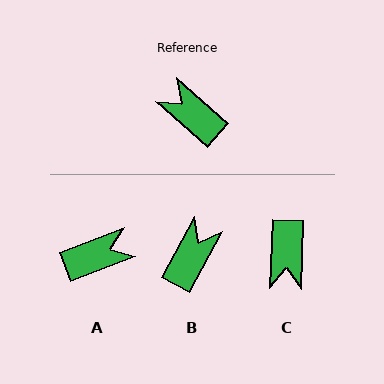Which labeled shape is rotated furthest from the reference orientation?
C, about 129 degrees away.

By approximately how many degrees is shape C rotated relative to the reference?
Approximately 129 degrees counter-clockwise.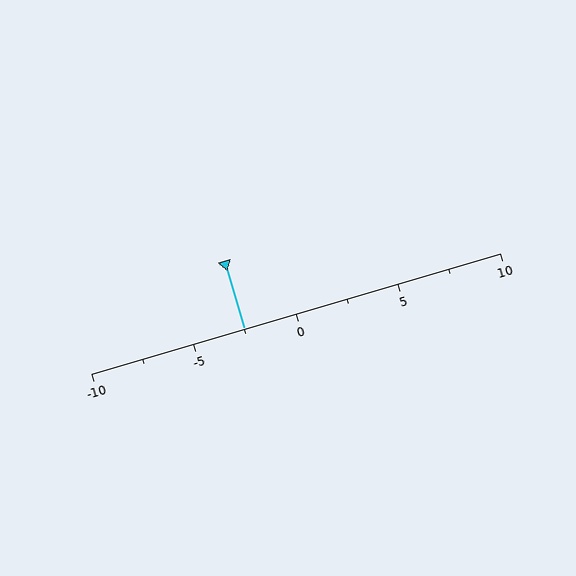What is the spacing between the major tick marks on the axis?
The major ticks are spaced 5 apart.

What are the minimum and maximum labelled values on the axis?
The axis runs from -10 to 10.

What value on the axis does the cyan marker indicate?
The marker indicates approximately -2.5.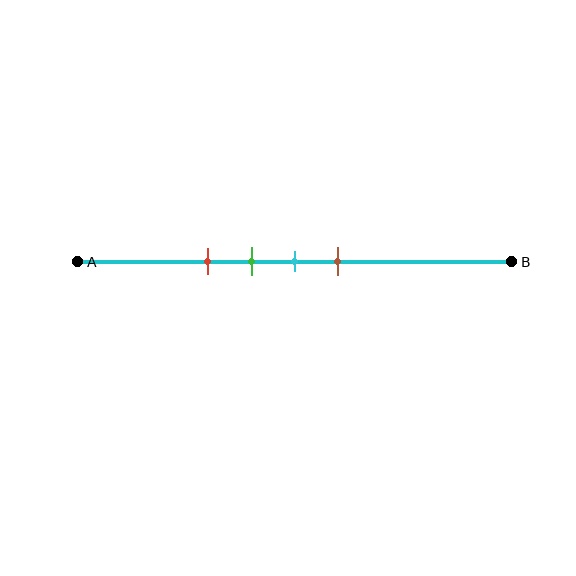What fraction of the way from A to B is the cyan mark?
The cyan mark is approximately 50% (0.5) of the way from A to B.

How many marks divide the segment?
There are 4 marks dividing the segment.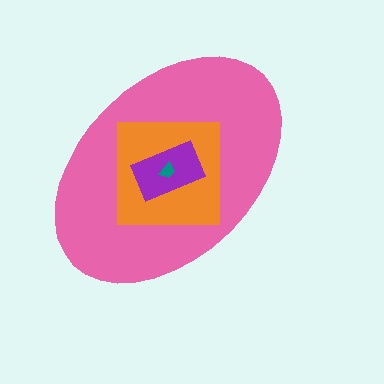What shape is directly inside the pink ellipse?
The orange square.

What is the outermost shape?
The pink ellipse.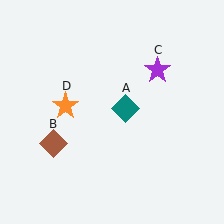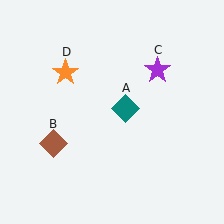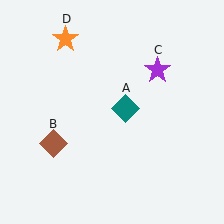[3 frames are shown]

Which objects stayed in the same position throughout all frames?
Teal diamond (object A) and brown diamond (object B) and purple star (object C) remained stationary.